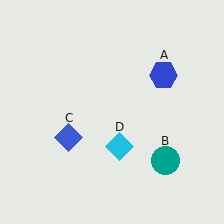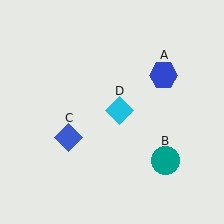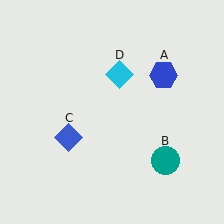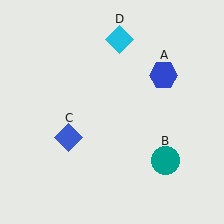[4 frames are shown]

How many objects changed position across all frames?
1 object changed position: cyan diamond (object D).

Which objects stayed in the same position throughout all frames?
Blue hexagon (object A) and teal circle (object B) and blue diamond (object C) remained stationary.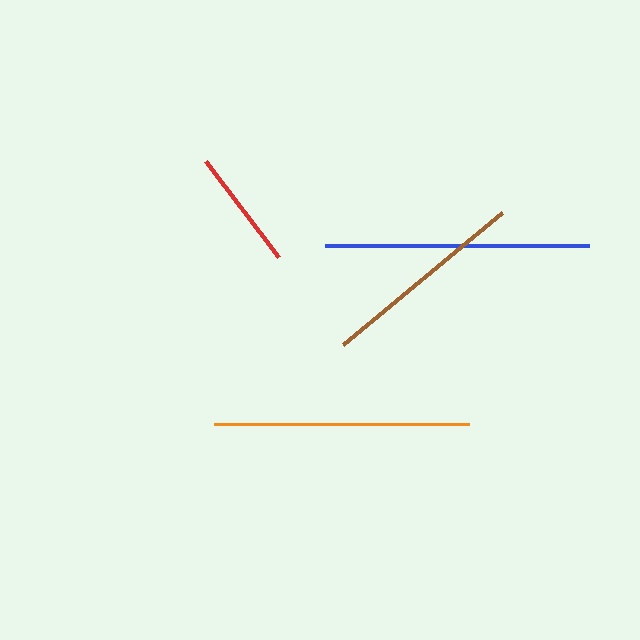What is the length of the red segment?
The red segment is approximately 120 pixels long.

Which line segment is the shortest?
The red line is the shortest at approximately 120 pixels.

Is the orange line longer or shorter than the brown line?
The orange line is longer than the brown line.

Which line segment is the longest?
The blue line is the longest at approximately 263 pixels.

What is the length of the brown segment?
The brown segment is approximately 207 pixels long.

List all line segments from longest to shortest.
From longest to shortest: blue, orange, brown, red.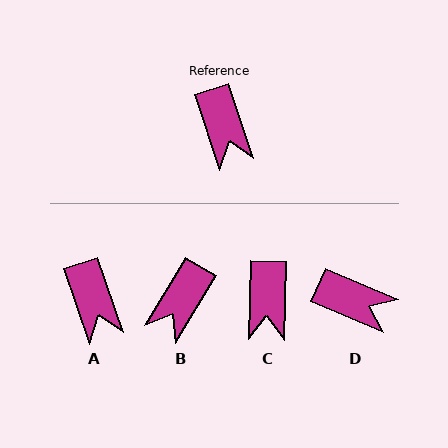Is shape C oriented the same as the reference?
No, it is off by about 21 degrees.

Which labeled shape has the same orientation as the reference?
A.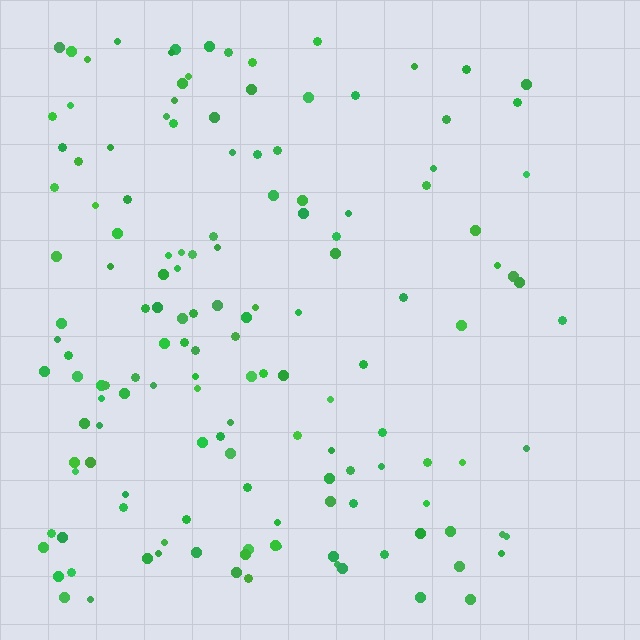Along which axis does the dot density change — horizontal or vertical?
Horizontal.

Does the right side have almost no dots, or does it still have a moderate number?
Still a moderate number, just noticeably fewer than the left.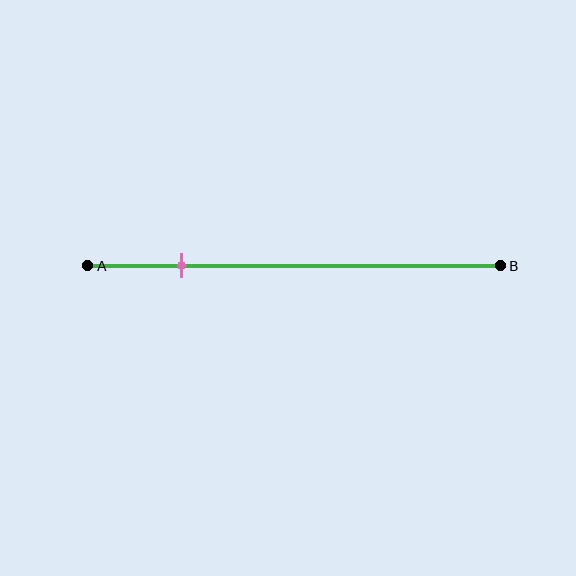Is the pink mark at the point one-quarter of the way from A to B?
Yes, the mark is approximately at the one-quarter point.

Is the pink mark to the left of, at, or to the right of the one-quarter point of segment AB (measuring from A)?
The pink mark is approximately at the one-quarter point of segment AB.